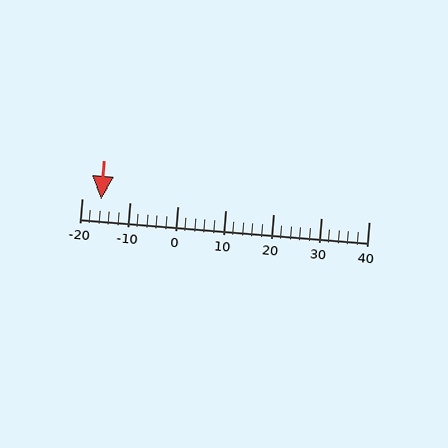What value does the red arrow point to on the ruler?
The red arrow points to approximately -16.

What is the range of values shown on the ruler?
The ruler shows values from -20 to 40.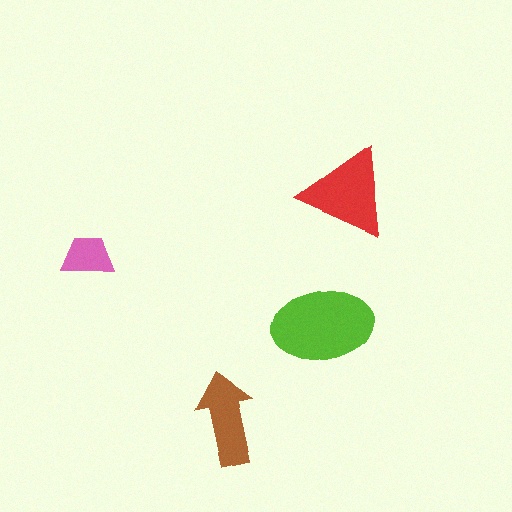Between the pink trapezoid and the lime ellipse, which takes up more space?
The lime ellipse.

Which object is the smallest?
The pink trapezoid.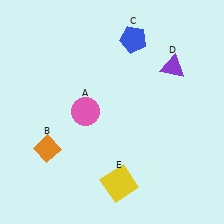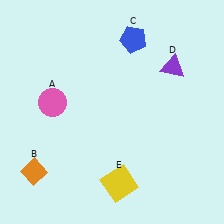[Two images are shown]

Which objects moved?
The objects that moved are: the pink circle (A), the orange diamond (B).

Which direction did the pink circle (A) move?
The pink circle (A) moved left.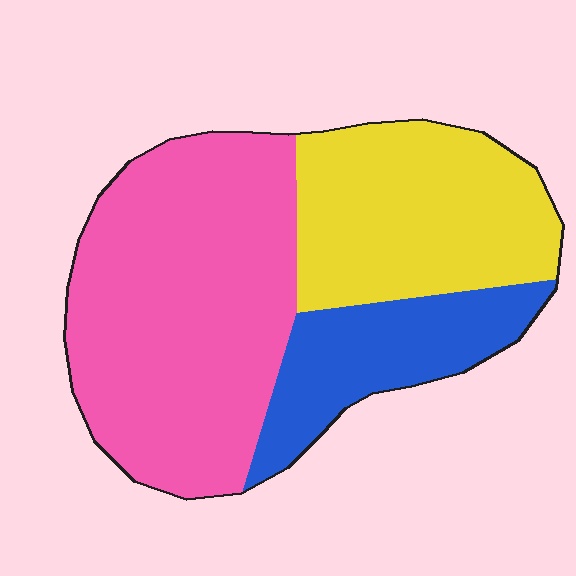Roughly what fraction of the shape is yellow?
Yellow takes up about one third (1/3) of the shape.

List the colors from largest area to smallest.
From largest to smallest: pink, yellow, blue.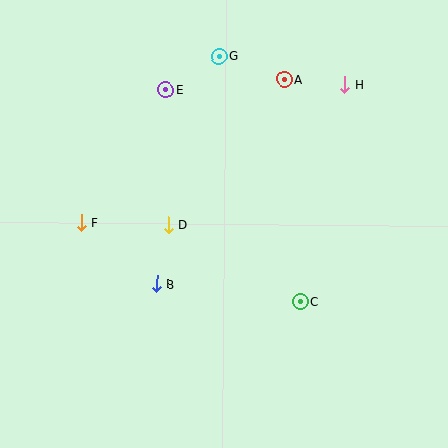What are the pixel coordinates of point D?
Point D is at (168, 225).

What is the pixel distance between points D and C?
The distance between D and C is 153 pixels.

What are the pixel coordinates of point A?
Point A is at (285, 79).